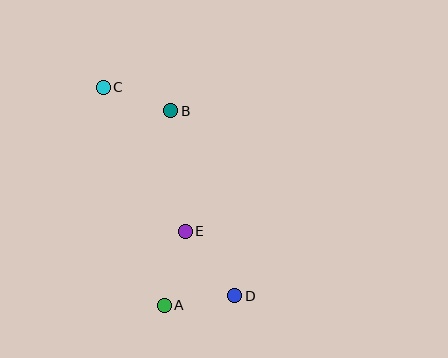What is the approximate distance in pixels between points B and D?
The distance between B and D is approximately 196 pixels.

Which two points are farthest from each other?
Points C and D are farthest from each other.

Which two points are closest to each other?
Points A and D are closest to each other.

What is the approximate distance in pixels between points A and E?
The distance between A and E is approximately 77 pixels.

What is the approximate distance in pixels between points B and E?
The distance between B and E is approximately 121 pixels.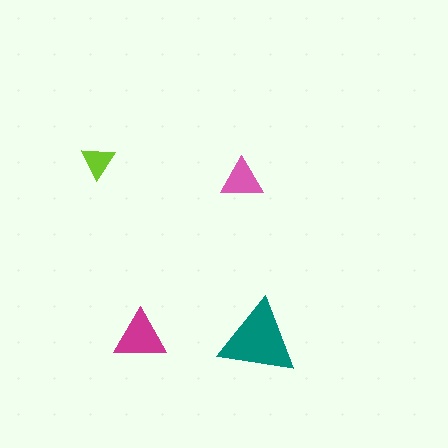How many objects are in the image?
There are 4 objects in the image.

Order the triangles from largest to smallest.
the teal one, the magenta one, the pink one, the lime one.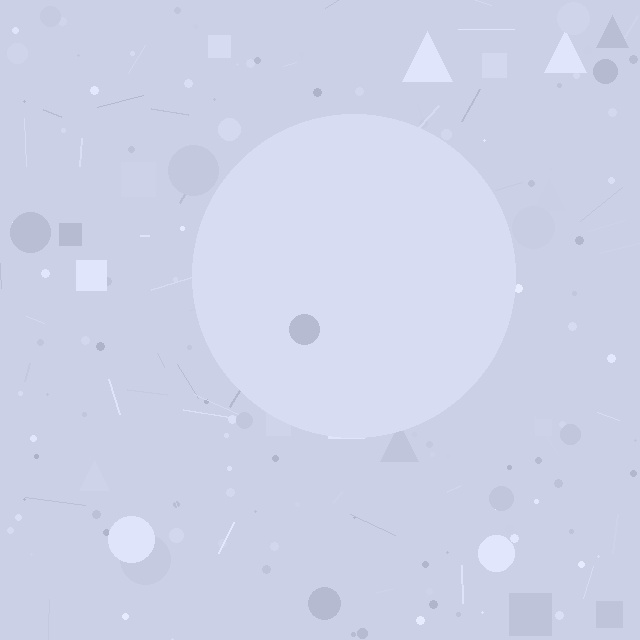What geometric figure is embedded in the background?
A circle is embedded in the background.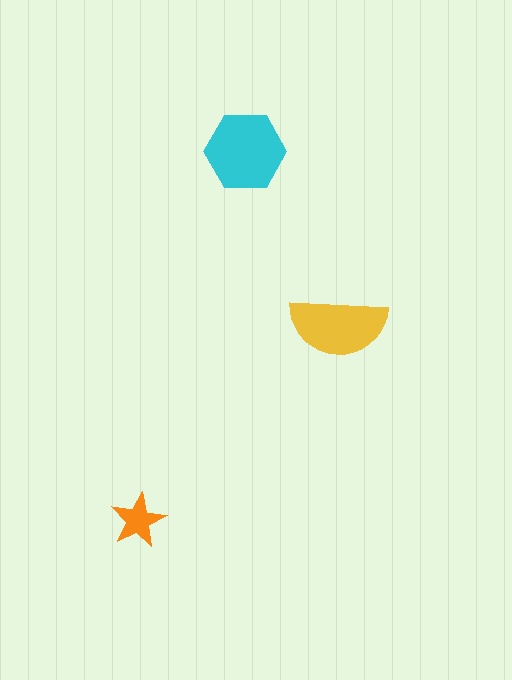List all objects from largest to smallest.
The cyan hexagon, the yellow semicircle, the orange star.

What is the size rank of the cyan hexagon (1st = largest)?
1st.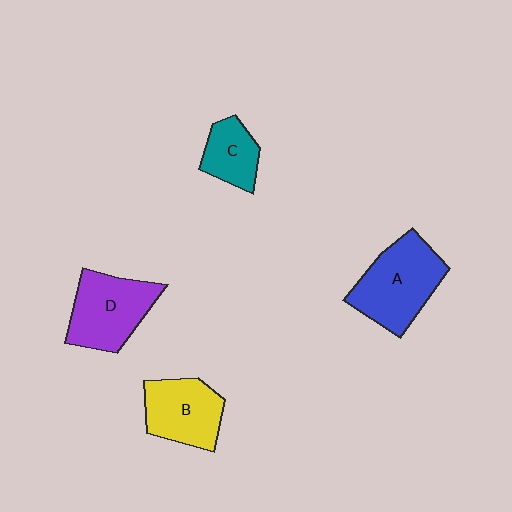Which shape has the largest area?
Shape A (blue).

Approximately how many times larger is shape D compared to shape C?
Approximately 1.7 times.